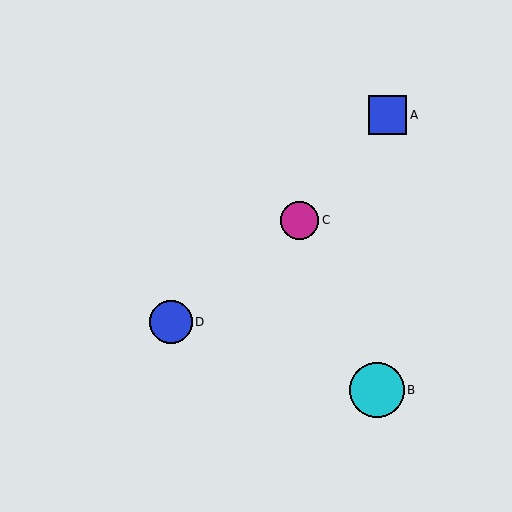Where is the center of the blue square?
The center of the blue square is at (388, 115).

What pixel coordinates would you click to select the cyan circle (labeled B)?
Click at (377, 390) to select the cyan circle B.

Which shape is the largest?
The cyan circle (labeled B) is the largest.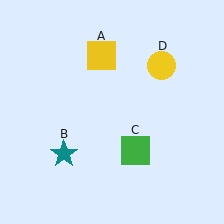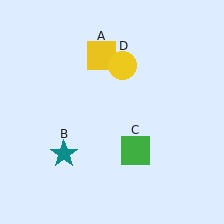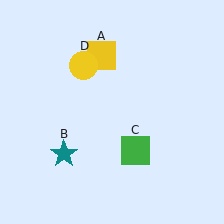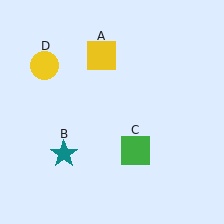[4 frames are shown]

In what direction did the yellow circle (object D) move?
The yellow circle (object D) moved left.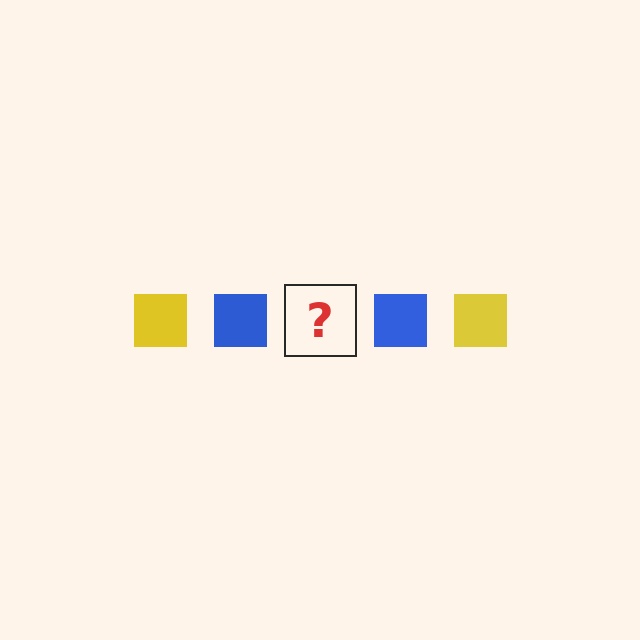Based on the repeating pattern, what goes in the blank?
The blank should be a yellow square.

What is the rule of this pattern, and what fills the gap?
The rule is that the pattern cycles through yellow, blue squares. The gap should be filled with a yellow square.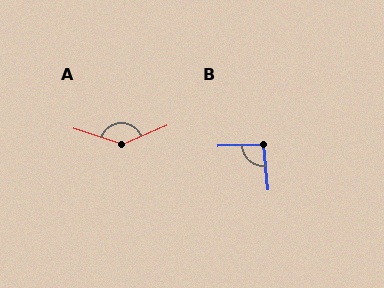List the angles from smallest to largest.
B (94°), A (138°).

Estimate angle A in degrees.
Approximately 138 degrees.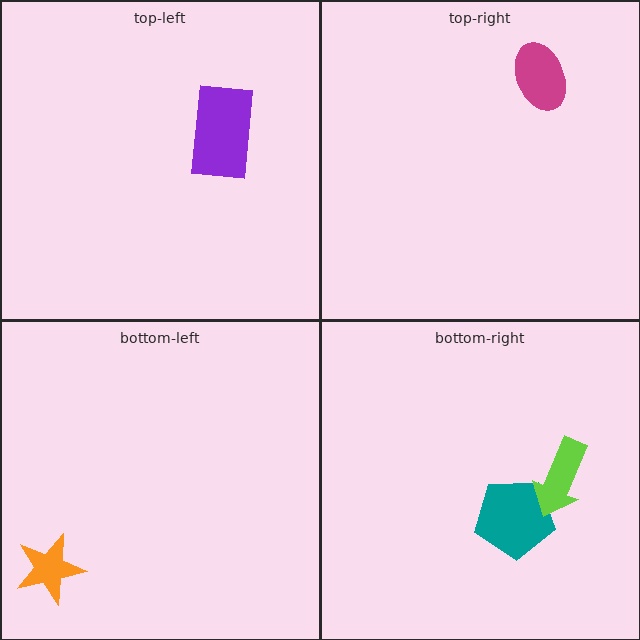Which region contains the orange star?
The bottom-left region.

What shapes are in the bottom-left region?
The orange star.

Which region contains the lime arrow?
The bottom-right region.